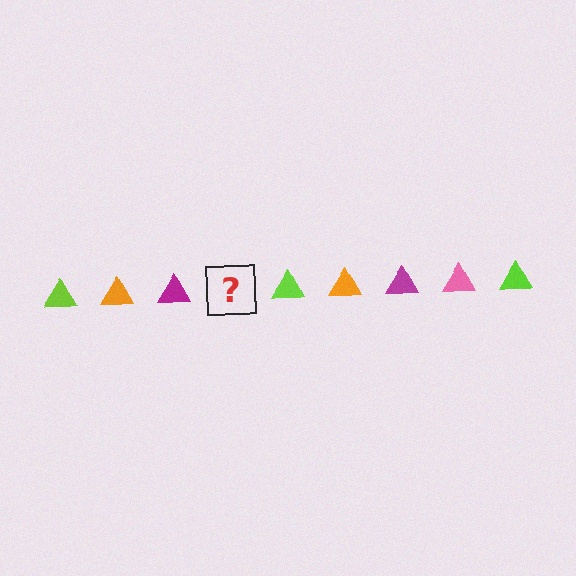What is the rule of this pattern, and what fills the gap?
The rule is that the pattern cycles through lime, orange, magenta, pink triangles. The gap should be filled with a pink triangle.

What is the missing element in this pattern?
The missing element is a pink triangle.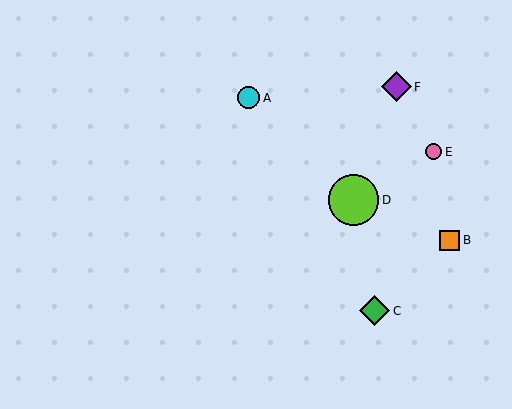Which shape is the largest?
The lime circle (labeled D) is the largest.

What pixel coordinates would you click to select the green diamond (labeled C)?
Click at (374, 311) to select the green diamond C.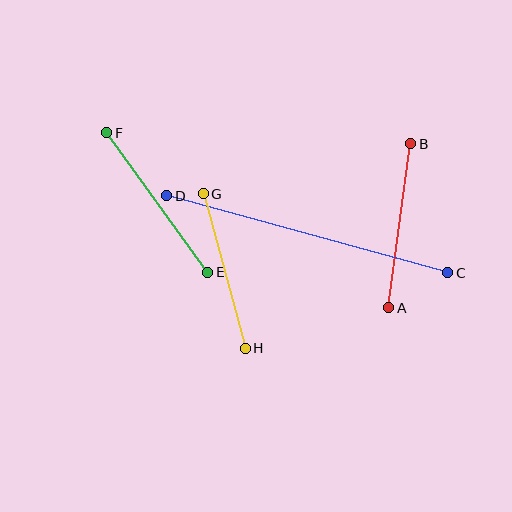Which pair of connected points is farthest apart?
Points C and D are farthest apart.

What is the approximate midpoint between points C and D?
The midpoint is at approximately (307, 234) pixels.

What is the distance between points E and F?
The distance is approximately 172 pixels.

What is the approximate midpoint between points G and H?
The midpoint is at approximately (224, 271) pixels.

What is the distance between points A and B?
The distance is approximately 166 pixels.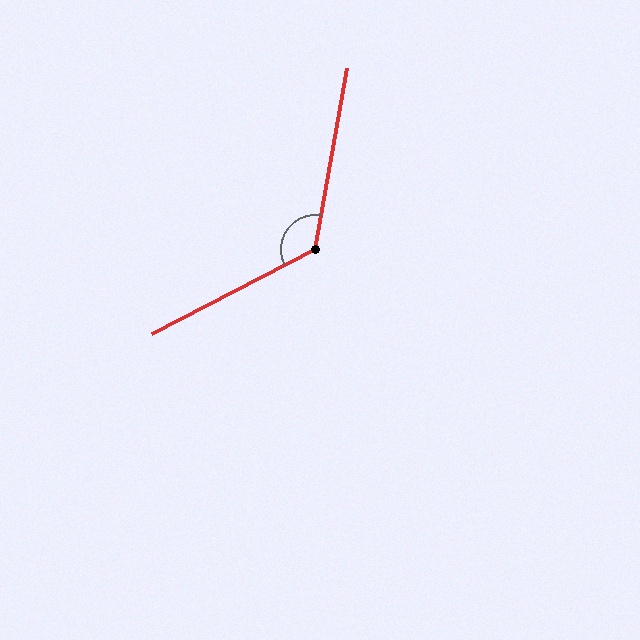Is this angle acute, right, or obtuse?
It is obtuse.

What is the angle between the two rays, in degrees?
Approximately 128 degrees.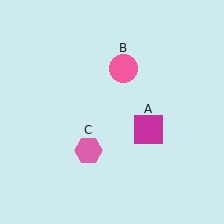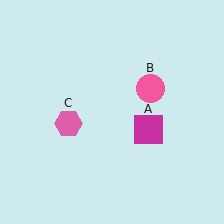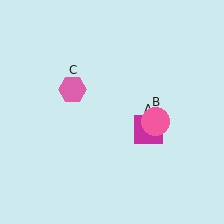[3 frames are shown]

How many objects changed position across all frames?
2 objects changed position: pink circle (object B), pink hexagon (object C).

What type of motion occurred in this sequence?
The pink circle (object B), pink hexagon (object C) rotated clockwise around the center of the scene.